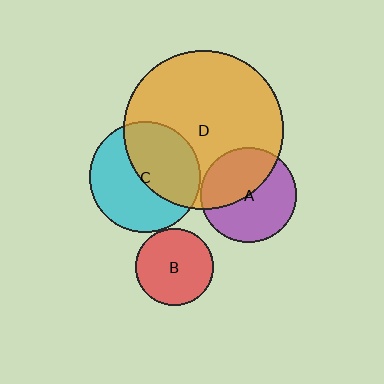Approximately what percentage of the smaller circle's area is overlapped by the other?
Approximately 50%.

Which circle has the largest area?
Circle D (orange).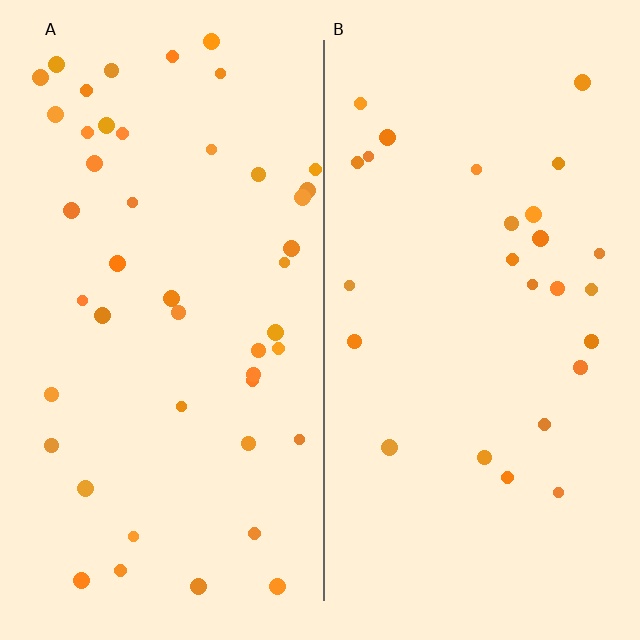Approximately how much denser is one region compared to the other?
Approximately 1.7× — region A over region B.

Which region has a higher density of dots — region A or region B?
A (the left).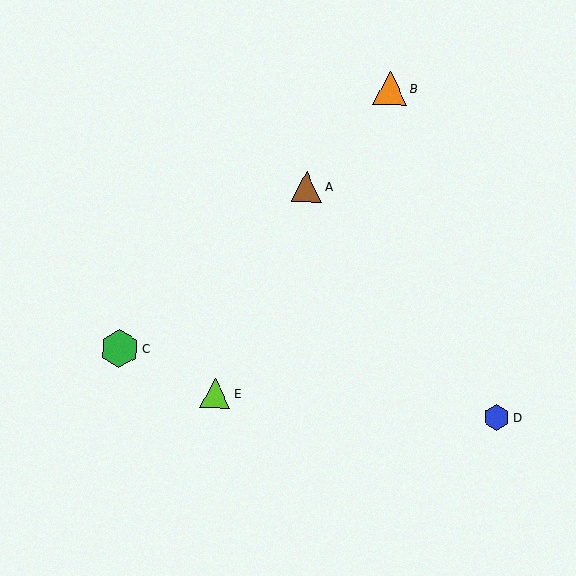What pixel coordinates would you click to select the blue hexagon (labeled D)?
Click at (497, 417) to select the blue hexagon D.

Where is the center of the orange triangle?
The center of the orange triangle is at (390, 88).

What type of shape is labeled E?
Shape E is a lime triangle.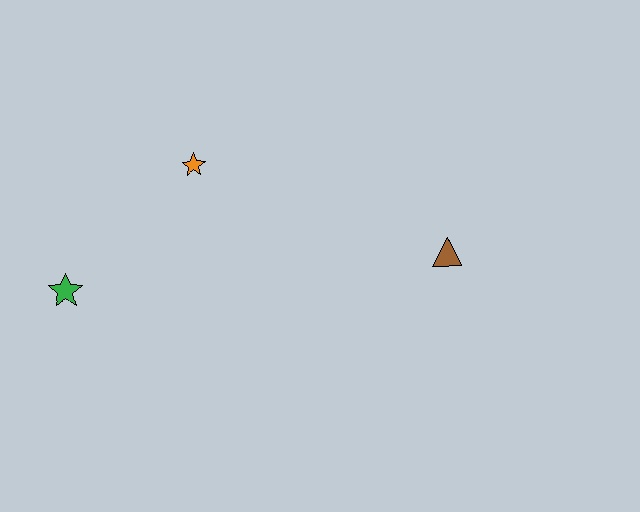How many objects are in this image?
There are 3 objects.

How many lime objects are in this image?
There are no lime objects.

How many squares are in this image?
There are no squares.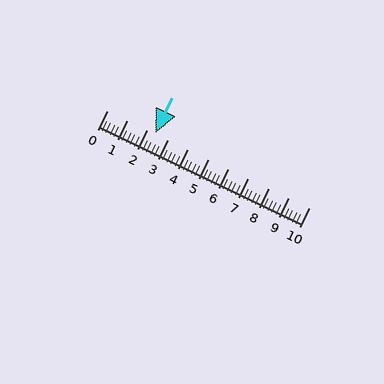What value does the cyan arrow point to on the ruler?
The cyan arrow points to approximately 2.4.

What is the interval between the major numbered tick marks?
The major tick marks are spaced 1 units apart.